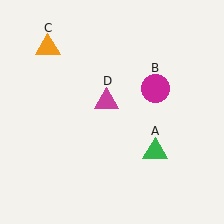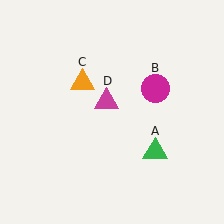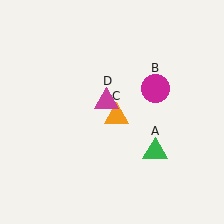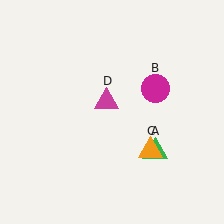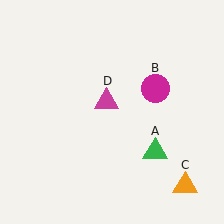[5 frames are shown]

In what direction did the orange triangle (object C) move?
The orange triangle (object C) moved down and to the right.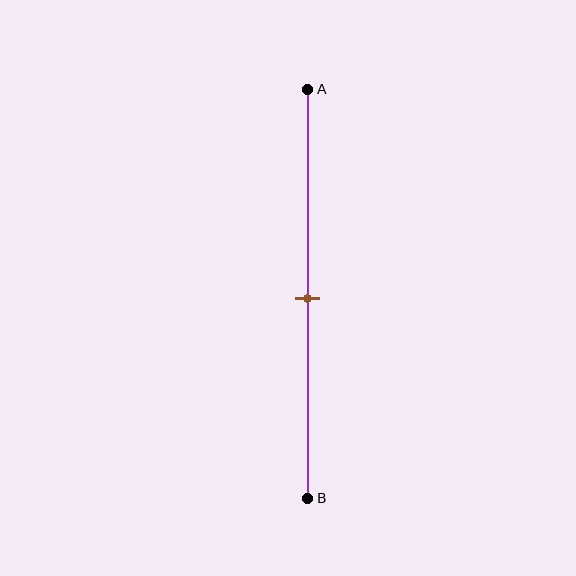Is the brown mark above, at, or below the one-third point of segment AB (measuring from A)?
The brown mark is below the one-third point of segment AB.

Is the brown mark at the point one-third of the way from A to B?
No, the mark is at about 50% from A, not at the 33% one-third point.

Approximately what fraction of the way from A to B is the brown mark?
The brown mark is approximately 50% of the way from A to B.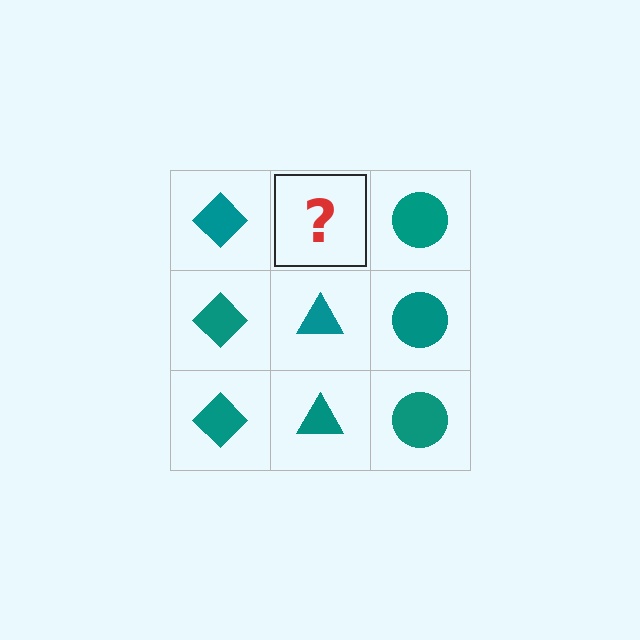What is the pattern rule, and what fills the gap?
The rule is that each column has a consistent shape. The gap should be filled with a teal triangle.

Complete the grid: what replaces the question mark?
The question mark should be replaced with a teal triangle.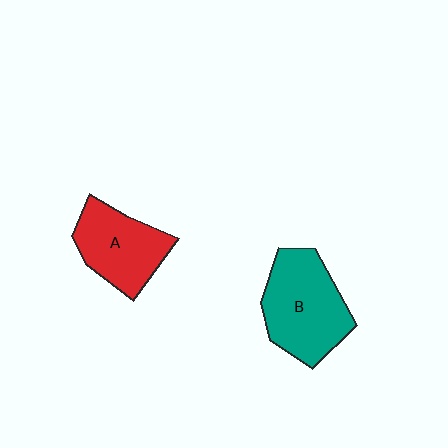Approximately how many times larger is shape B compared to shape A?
Approximately 1.3 times.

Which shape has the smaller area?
Shape A (red).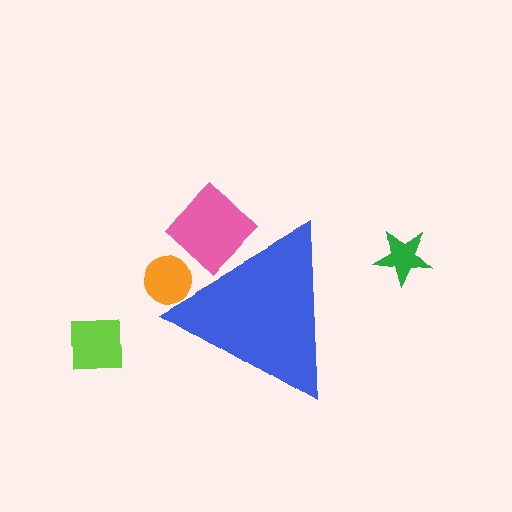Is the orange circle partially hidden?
Yes, the orange circle is partially hidden behind the blue triangle.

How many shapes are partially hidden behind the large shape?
2 shapes are partially hidden.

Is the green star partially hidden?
No, the green star is fully visible.